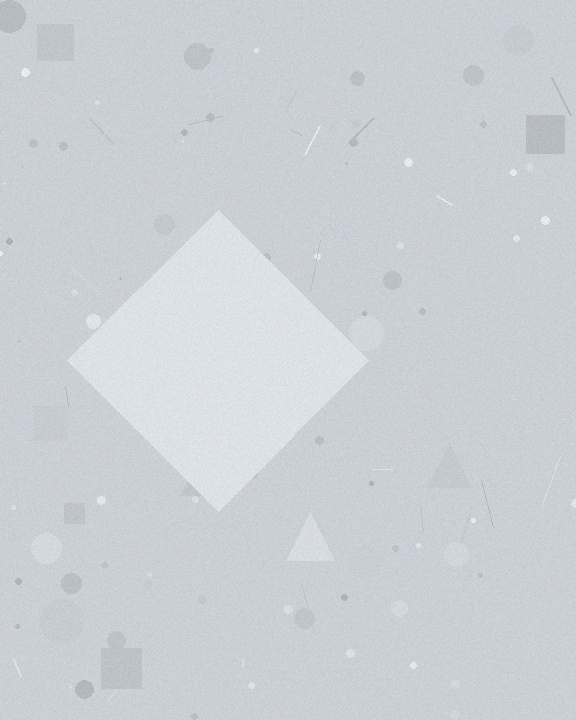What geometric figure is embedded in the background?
A diamond is embedded in the background.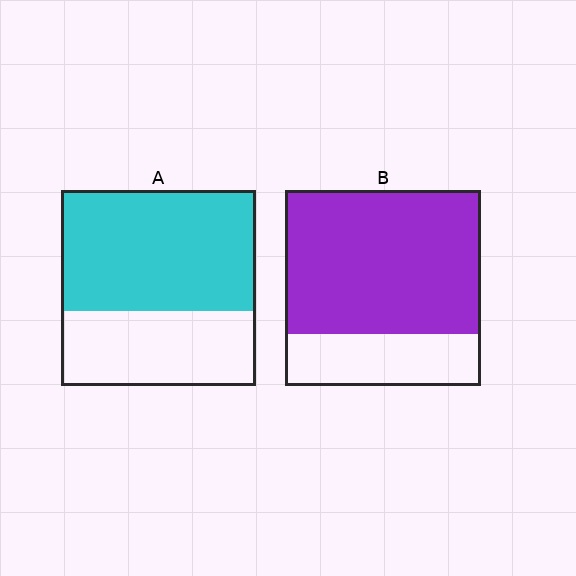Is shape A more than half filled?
Yes.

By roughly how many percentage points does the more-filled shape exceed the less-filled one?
By roughly 10 percentage points (B over A).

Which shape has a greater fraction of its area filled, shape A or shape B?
Shape B.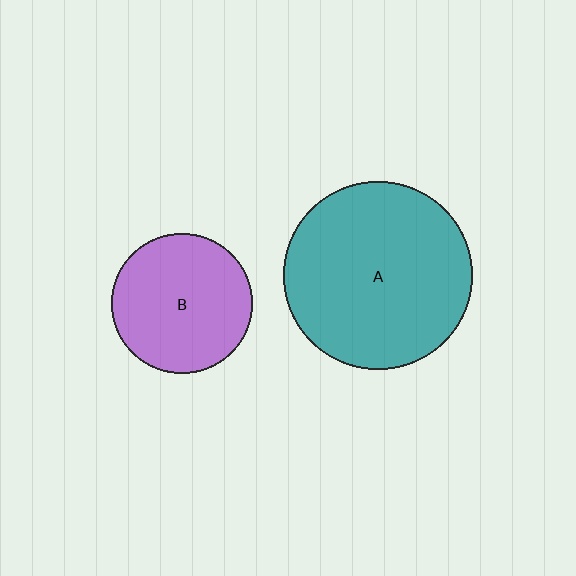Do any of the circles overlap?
No, none of the circles overlap.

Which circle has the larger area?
Circle A (teal).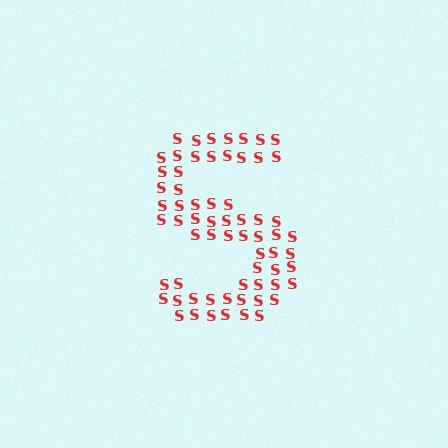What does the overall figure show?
The overall figure shows the letter S.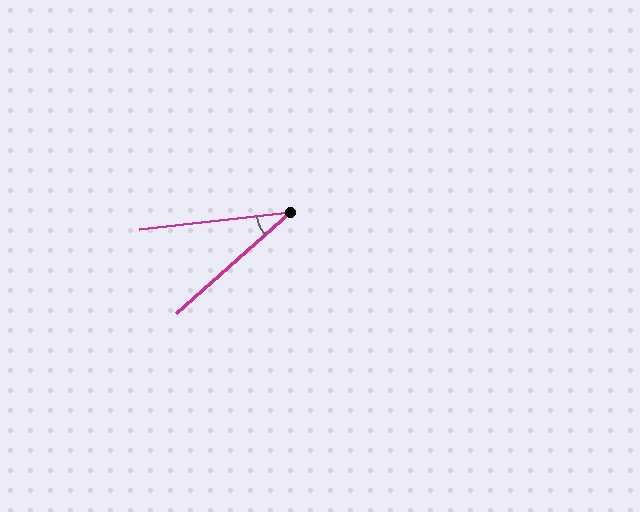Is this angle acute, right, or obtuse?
It is acute.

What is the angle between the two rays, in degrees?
Approximately 35 degrees.